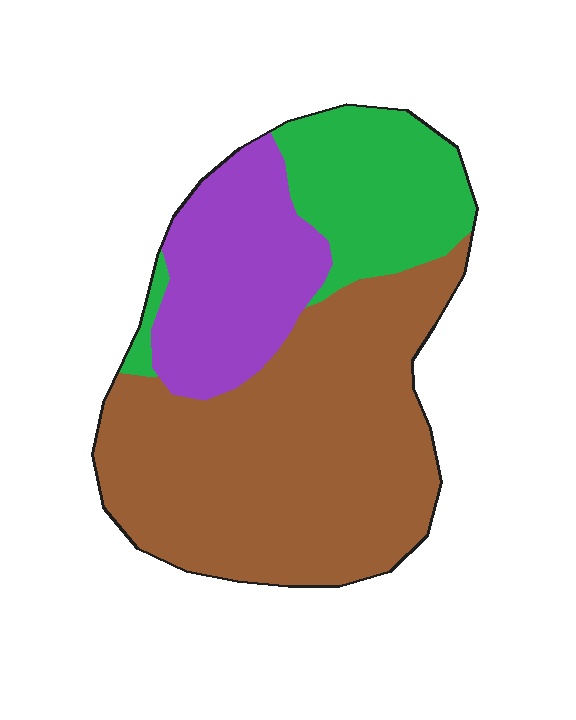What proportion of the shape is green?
Green takes up about one fifth (1/5) of the shape.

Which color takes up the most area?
Brown, at roughly 55%.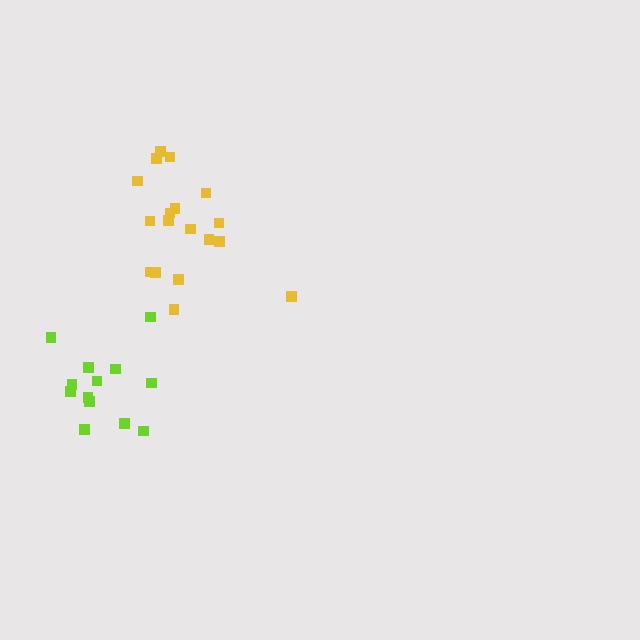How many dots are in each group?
Group 1: 13 dots, Group 2: 18 dots (31 total).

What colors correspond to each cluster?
The clusters are colored: lime, yellow.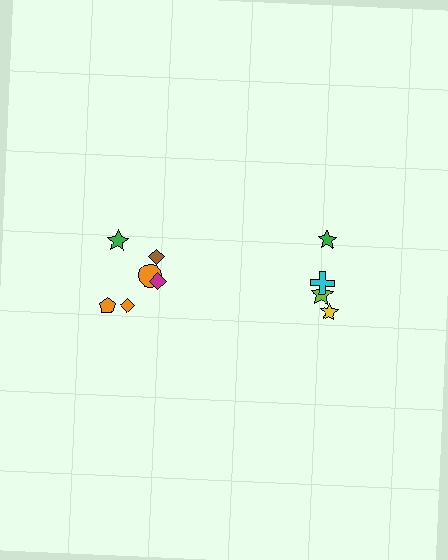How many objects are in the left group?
There are 6 objects.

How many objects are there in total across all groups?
There are 10 objects.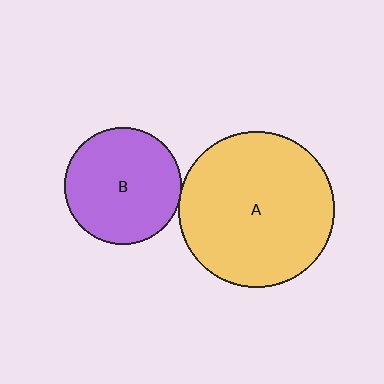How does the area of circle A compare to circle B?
Approximately 1.8 times.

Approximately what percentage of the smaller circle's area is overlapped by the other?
Approximately 5%.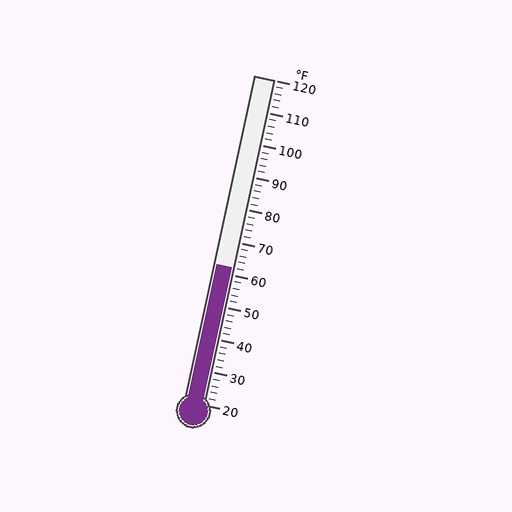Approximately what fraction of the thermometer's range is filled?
The thermometer is filled to approximately 40% of its range.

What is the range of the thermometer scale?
The thermometer scale ranges from 20°F to 120°F.